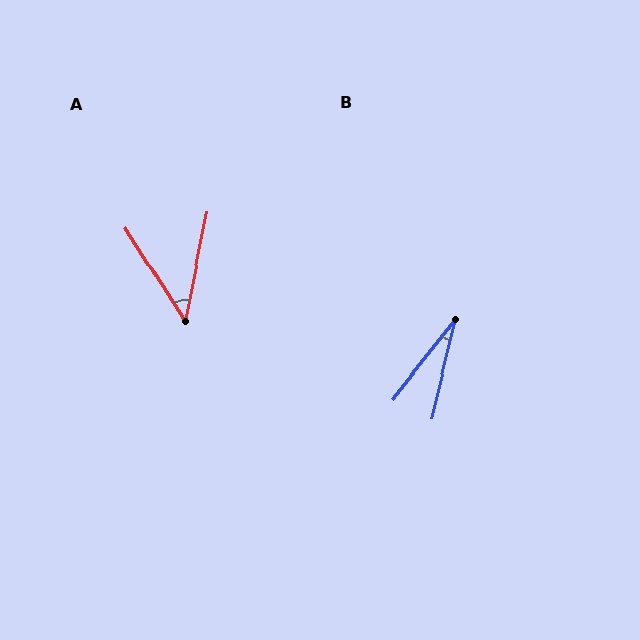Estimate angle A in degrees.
Approximately 44 degrees.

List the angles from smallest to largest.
B (25°), A (44°).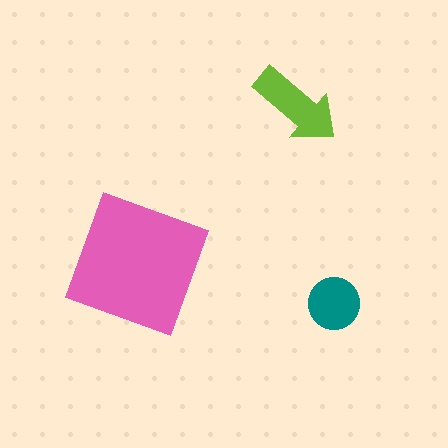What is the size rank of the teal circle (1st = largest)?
3rd.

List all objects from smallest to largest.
The teal circle, the lime arrow, the pink square.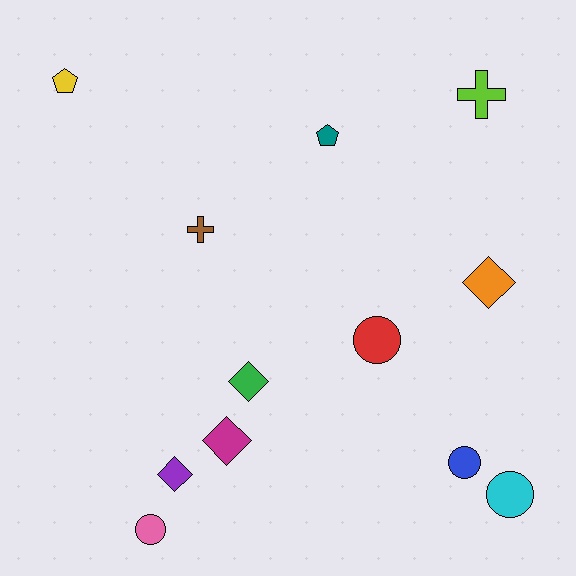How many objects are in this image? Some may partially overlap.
There are 12 objects.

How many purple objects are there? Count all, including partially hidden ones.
There is 1 purple object.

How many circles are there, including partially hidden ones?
There are 4 circles.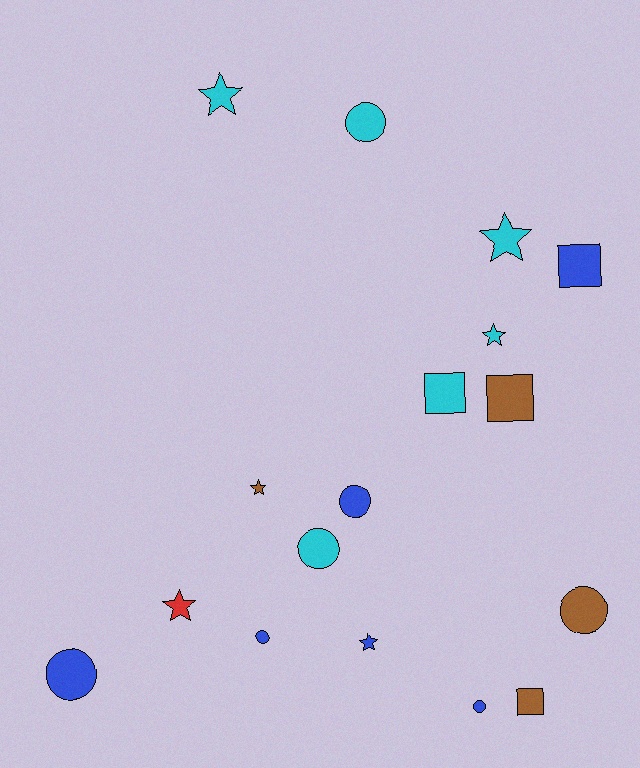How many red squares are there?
There are no red squares.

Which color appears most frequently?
Cyan, with 6 objects.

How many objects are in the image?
There are 17 objects.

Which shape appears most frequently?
Circle, with 7 objects.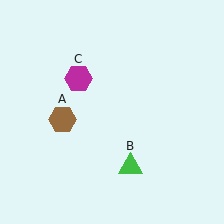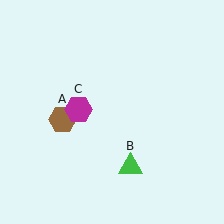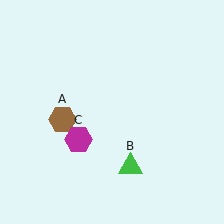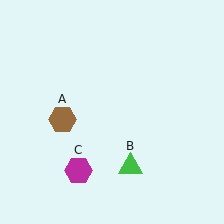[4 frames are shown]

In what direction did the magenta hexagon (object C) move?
The magenta hexagon (object C) moved down.